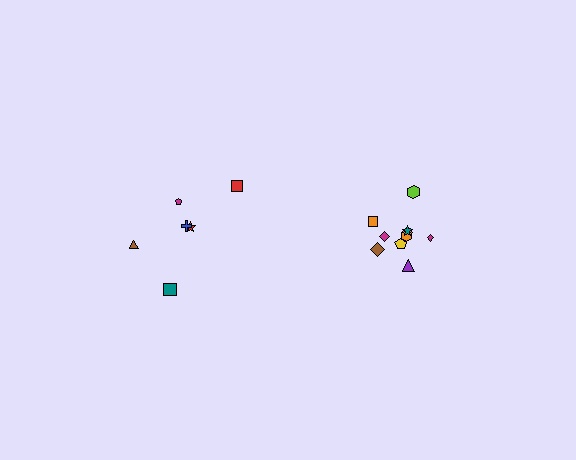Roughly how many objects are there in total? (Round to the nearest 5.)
Roughly 15 objects in total.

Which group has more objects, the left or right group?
The right group.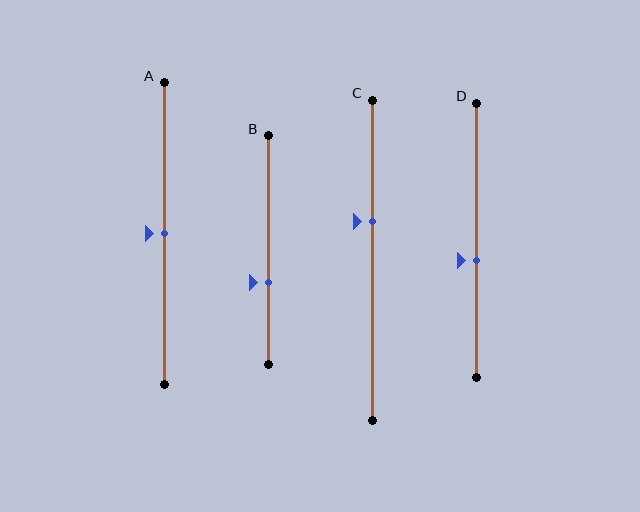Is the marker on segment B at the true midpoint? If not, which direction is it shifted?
No, the marker on segment B is shifted downward by about 14% of the segment length.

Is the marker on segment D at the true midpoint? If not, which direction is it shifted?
No, the marker on segment D is shifted downward by about 8% of the segment length.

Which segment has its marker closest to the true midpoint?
Segment A has its marker closest to the true midpoint.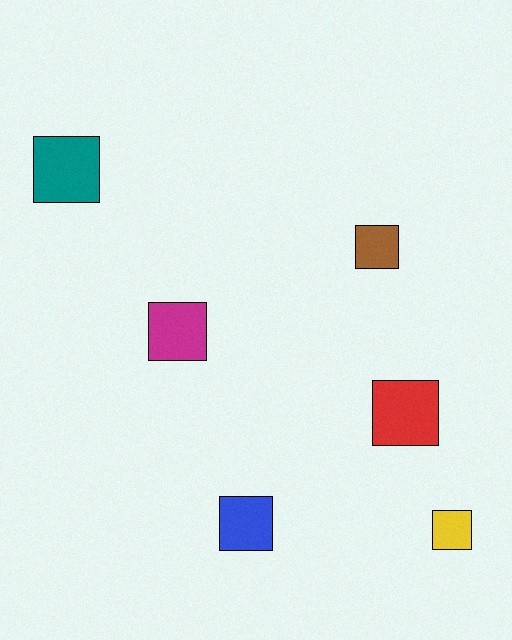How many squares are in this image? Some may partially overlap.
There are 6 squares.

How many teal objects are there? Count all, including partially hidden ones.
There is 1 teal object.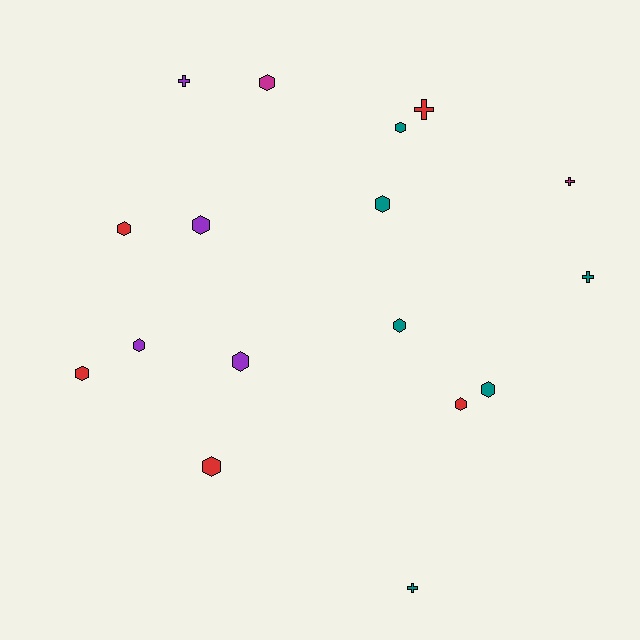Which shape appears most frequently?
Hexagon, with 12 objects.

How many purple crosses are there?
There is 1 purple cross.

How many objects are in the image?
There are 17 objects.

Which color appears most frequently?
Teal, with 6 objects.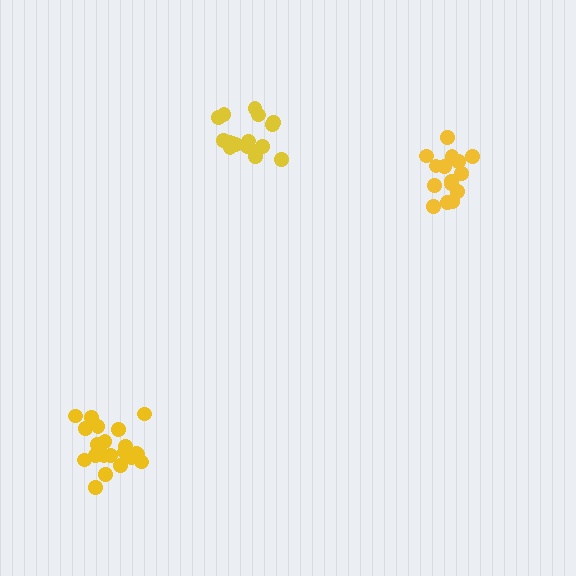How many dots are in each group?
Group 1: 21 dots, Group 2: 16 dots, Group 3: 15 dots (52 total).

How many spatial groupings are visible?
There are 3 spatial groupings.